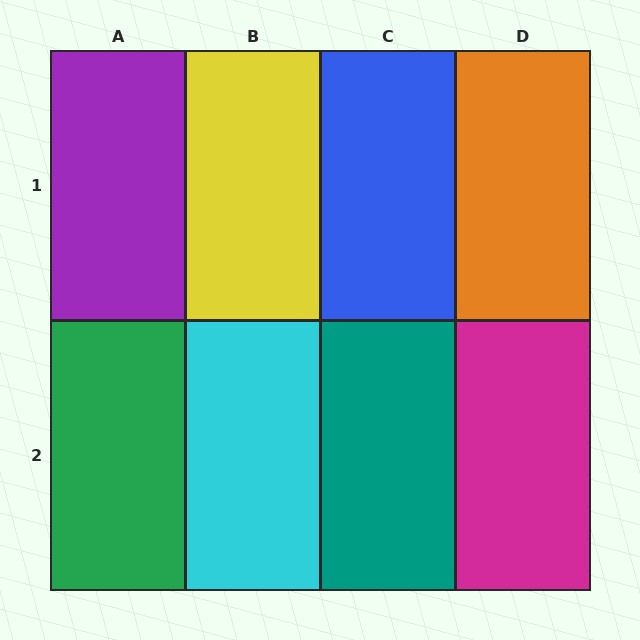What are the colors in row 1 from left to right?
Purple, yellow, blue, orange.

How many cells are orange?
1 cell is orange.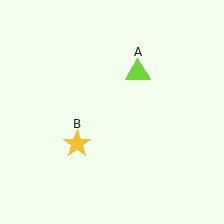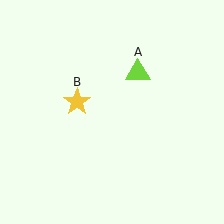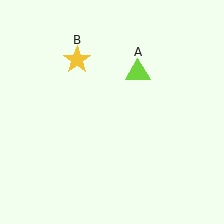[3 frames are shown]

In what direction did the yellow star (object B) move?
The yellow star (object B) moved up.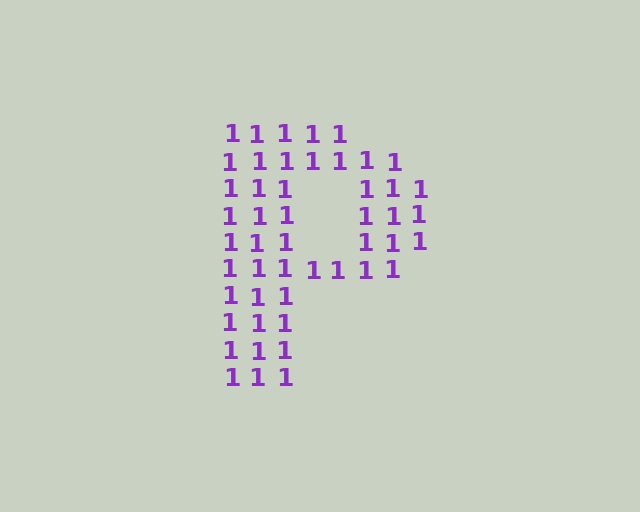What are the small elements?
The small elements are digit 1's.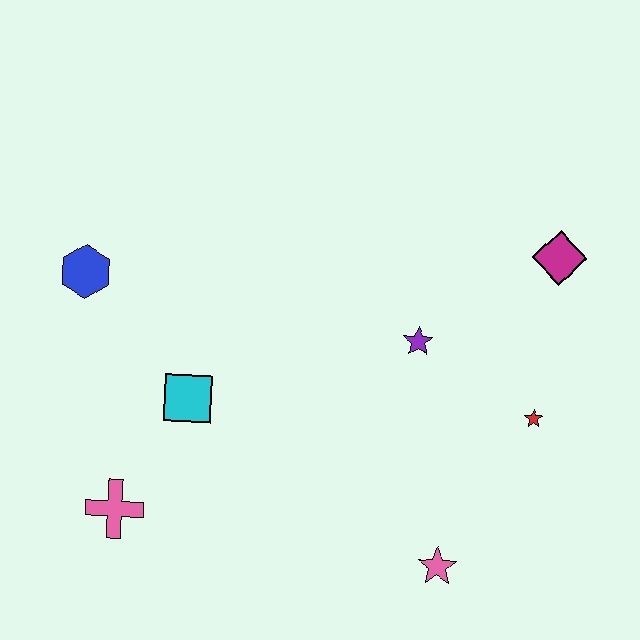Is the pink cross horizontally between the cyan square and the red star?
No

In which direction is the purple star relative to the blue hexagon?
The purple star is to the right of the blue hexagon.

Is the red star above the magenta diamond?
No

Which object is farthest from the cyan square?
The magenta diamond is farthest from the cyan square.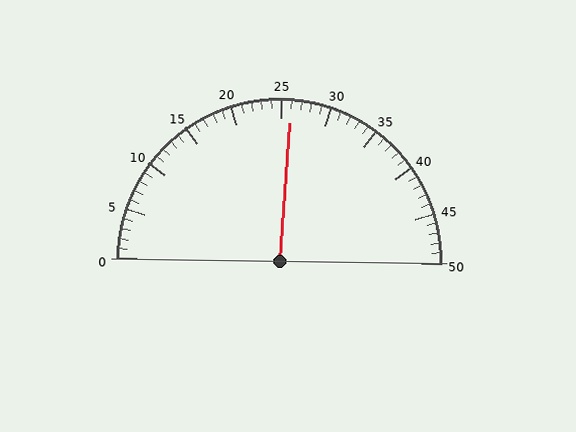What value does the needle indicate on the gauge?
The needle indicates approximately 26.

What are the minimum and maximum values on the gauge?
The gauge ranges from 0 to 50.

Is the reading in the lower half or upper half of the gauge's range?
The reading is in the upper half of the range (0 to 50).